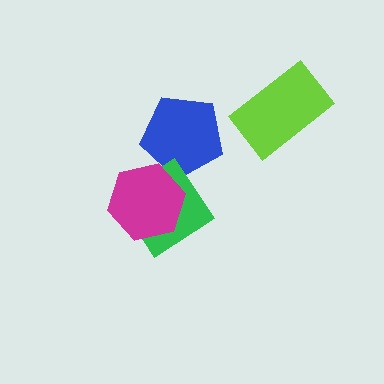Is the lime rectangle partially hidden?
No, no other shape covers it.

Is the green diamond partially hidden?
Yes, it is partially covered by another shape.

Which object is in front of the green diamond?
The magenta hexagon is in front of the green diamond.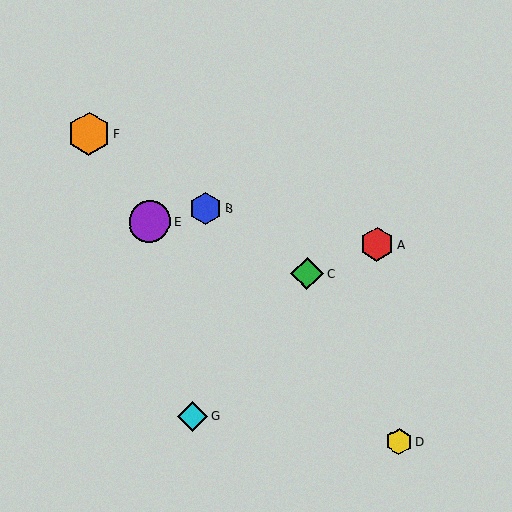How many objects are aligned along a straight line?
3 objects (B, C, F) are aligned along a straight line.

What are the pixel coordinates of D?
Object D is at (399, 441).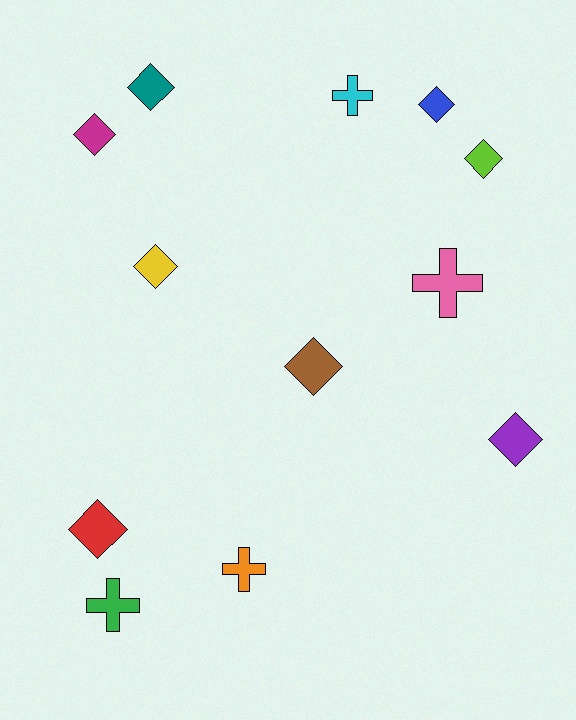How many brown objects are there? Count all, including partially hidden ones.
There is 1 brown object.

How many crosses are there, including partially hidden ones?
There are 4 crosses.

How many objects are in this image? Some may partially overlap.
There are 12 objects.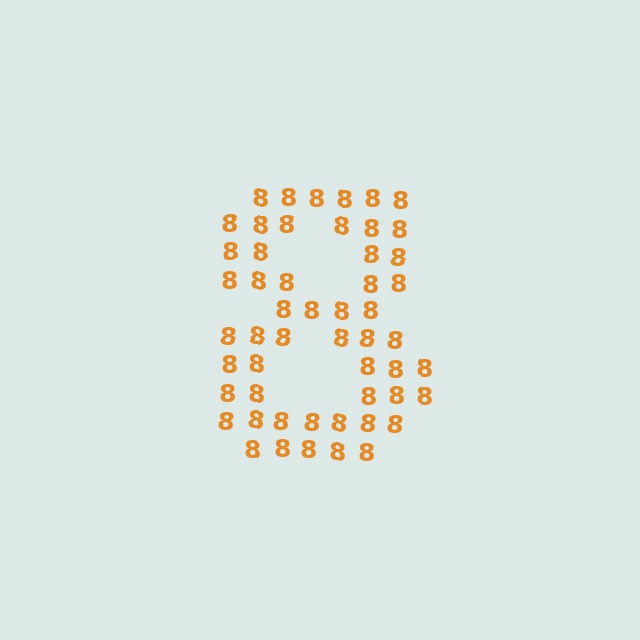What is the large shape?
The large shape is the digit 8.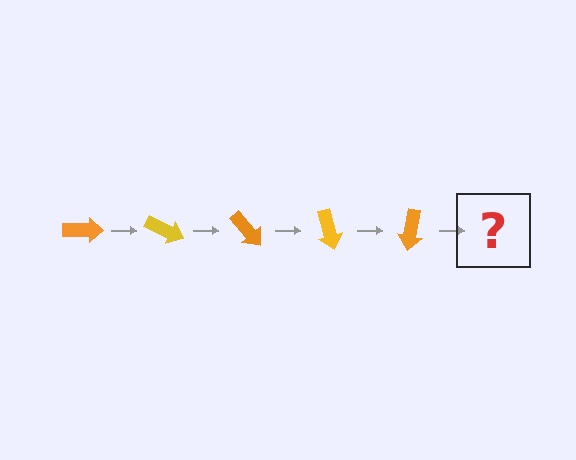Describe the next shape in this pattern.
It should be a yellow arrow, rotated 125 degrees from the start.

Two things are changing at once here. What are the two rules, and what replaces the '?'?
The two rules are that it rotates 25 degrees each step and the color cycles through orange and yellow. The '?' should be a yellow arrow, rotated 125 degrees from the start.